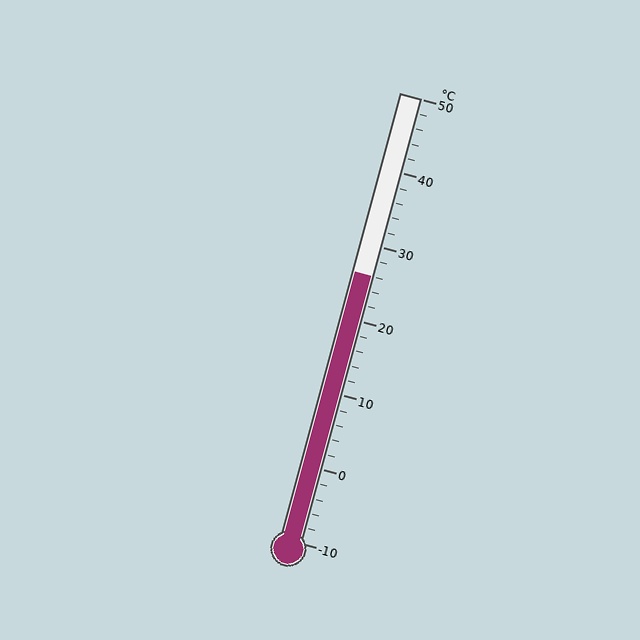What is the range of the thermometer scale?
The thermometer scale ranges from -10°C to 50°C.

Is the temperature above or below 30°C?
The temperature is below 30°C.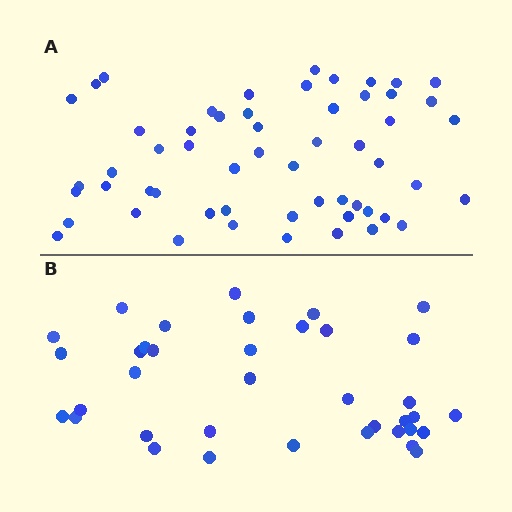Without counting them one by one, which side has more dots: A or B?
Region A (the top region) has more dots.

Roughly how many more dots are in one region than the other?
Region A has approximately 20 more dots than region B.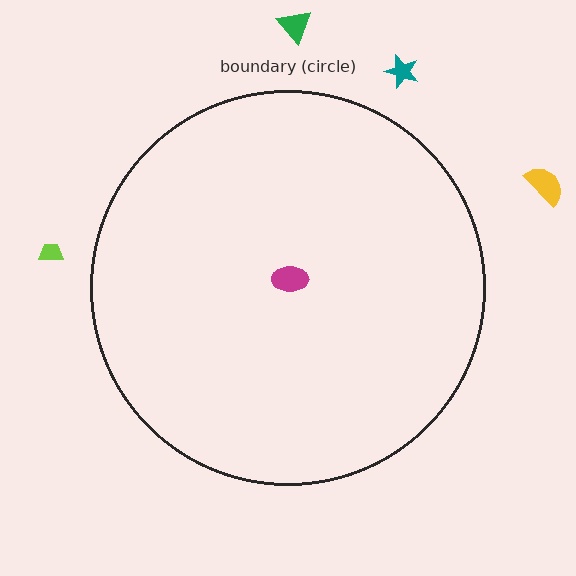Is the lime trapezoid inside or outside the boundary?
Outside.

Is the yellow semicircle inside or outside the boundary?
Outside.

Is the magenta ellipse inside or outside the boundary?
Inside.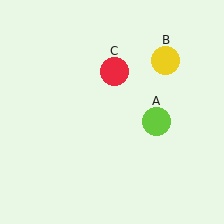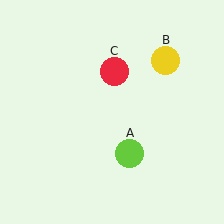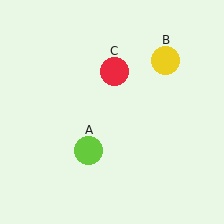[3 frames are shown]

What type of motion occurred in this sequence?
The lime circle (object A) rotated clockwise around the center of the scene.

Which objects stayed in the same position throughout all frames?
Yellow circle (object B) and red circle (object C) remained stationary.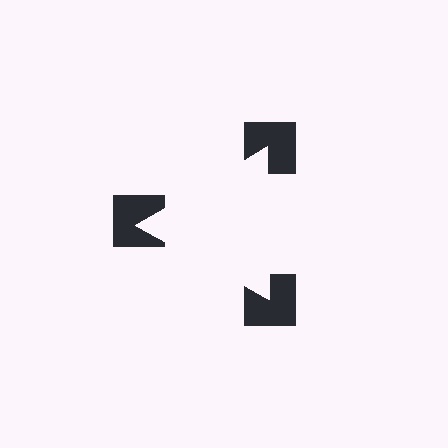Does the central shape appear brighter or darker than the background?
It typically appears slightly brighter than the background, even though no actual brightness change is drawn.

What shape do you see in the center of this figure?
An illusory triangle — its edges are inferred from the aligned wedge cuts in the notched squares, not physically drawn.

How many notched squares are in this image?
There are 3 — one at each vertex of the illusory triangle.